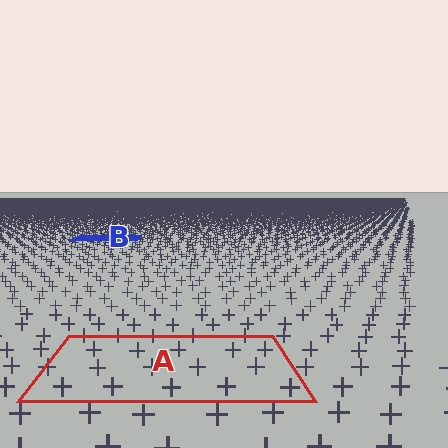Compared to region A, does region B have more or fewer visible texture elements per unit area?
Region B has more texture elements per unit area — they are packed more densely because it is farther away.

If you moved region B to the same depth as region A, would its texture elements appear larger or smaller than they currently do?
They would appear larger. At a closer depth, the same texture elements are projected at a bigger on-screen size.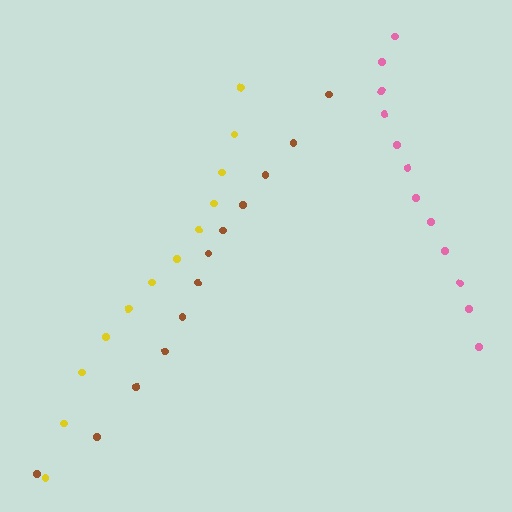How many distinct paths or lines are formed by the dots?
There are 3 distinct paths.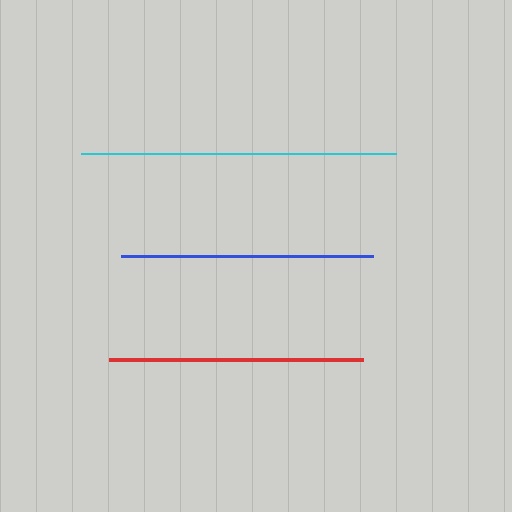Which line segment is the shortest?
The blue line is the shortest at approximately 252 pixels.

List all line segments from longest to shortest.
From longest to shortest: cyan, red, blue.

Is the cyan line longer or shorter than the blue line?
The cyan line is longer than the blue line.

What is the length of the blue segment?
The blue segment is approximately 252 pixels long.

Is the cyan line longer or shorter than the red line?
The cyan line is longer than the red line.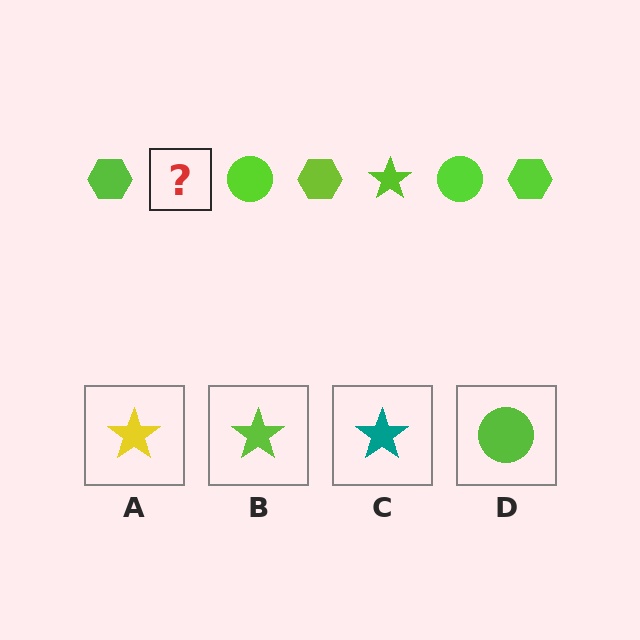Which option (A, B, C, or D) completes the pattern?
B.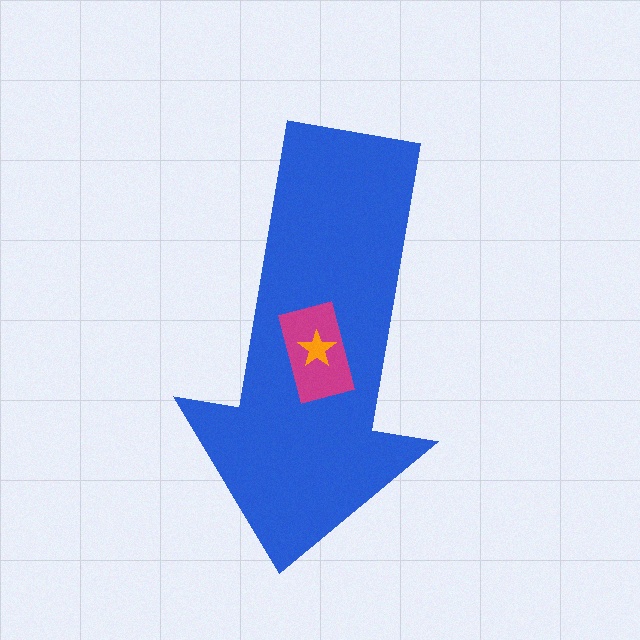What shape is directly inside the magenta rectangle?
The orange star.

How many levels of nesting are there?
3.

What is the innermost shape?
The orange star.